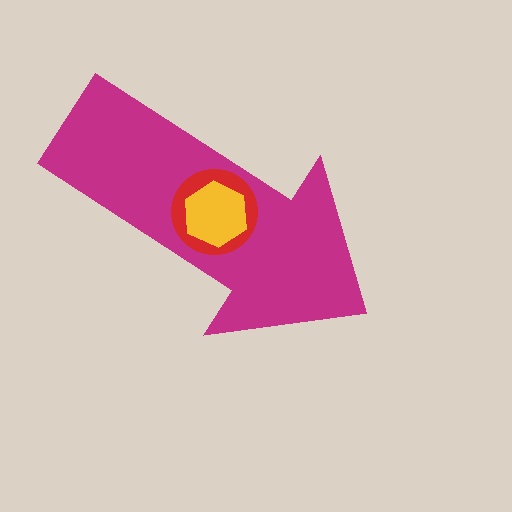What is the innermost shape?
The yellow hexagon.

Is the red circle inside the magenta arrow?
Yes.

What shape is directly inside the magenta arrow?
The red circle.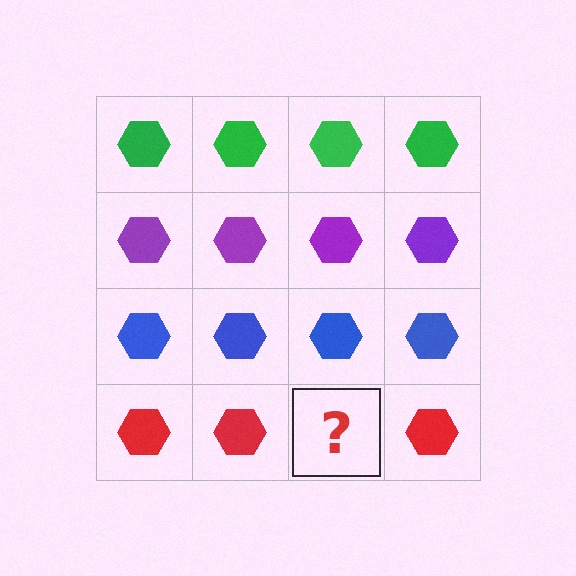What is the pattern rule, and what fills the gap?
The rule is that each row has a consistent color. The gap should be filled with a red hexagon.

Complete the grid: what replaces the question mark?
The question mark should be replaced with a red hexagon.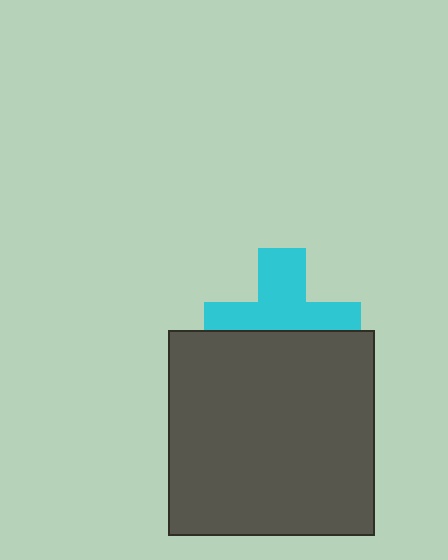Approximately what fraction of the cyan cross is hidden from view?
Roughly 45% of the cyan cross is hidden behind the dark gray square.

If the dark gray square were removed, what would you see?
You would see the complete cyan cross.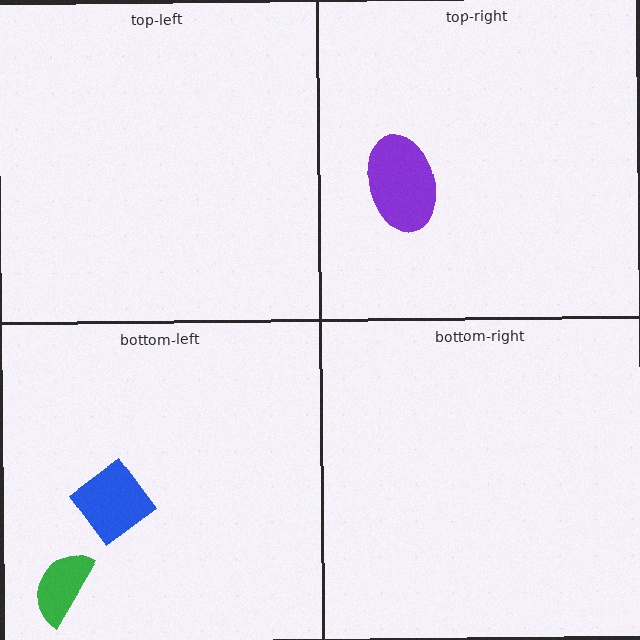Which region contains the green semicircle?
The bottom-left region.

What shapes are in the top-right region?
The purple ellipse.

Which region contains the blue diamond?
The bottom-left region.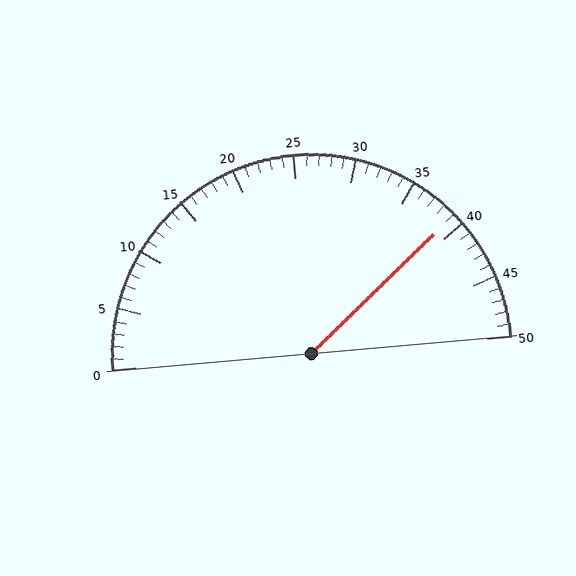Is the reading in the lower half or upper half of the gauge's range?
The reading is in the upper half of the range (0 to 50).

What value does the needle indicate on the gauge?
The needle indicates approximately 39.